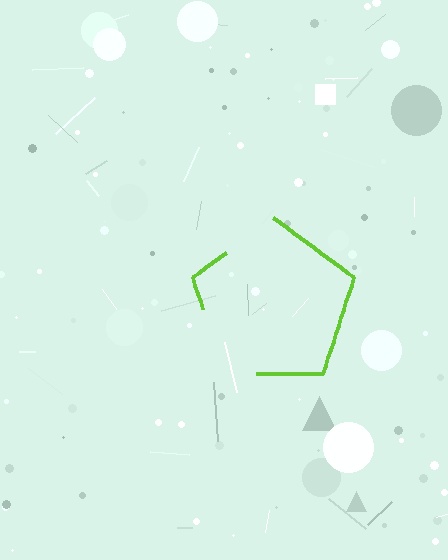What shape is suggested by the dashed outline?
The dashed outline suggests a pentagon.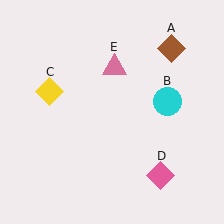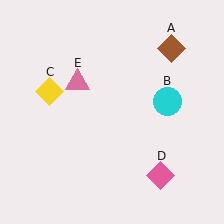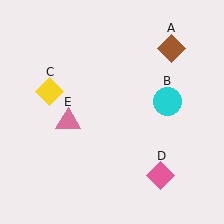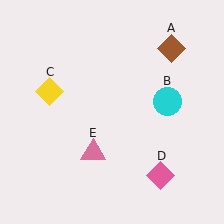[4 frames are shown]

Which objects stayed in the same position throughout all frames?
Brown diamond (object A) and cyan circle (object B) and yellow diamond (object C) and pink diamond (object D) remained stationary.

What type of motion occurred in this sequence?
The pink triangle (object E) rotated counterclockwise around the center of the scene.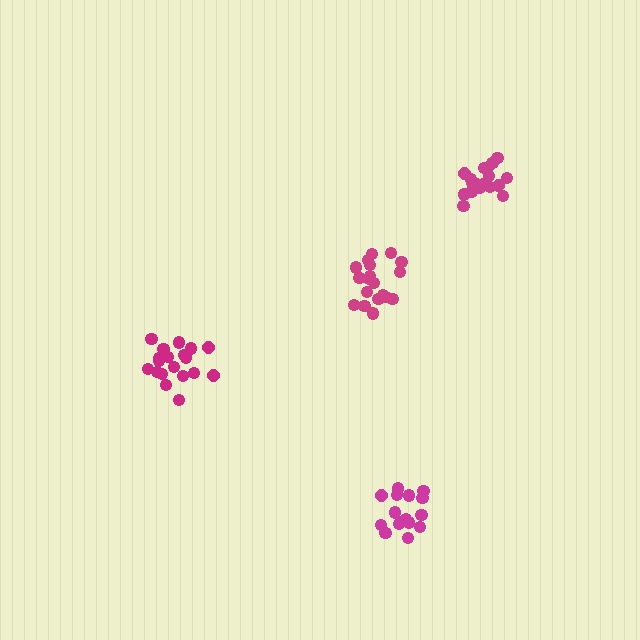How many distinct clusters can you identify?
There are 4 distinct clusters.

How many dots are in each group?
Group 1: 20 dots, Group 2: 19 dots, Group 3: 19 dots, Group 4: 16 dots (74 total).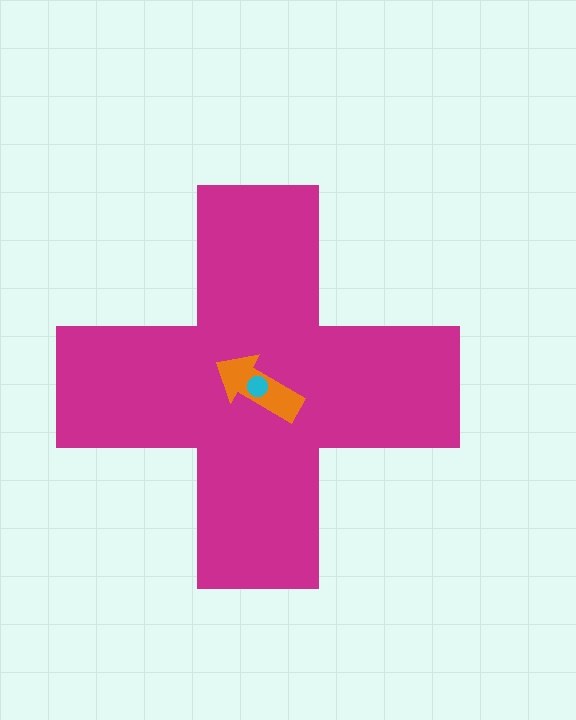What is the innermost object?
The cyan circle.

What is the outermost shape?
The magenta cross.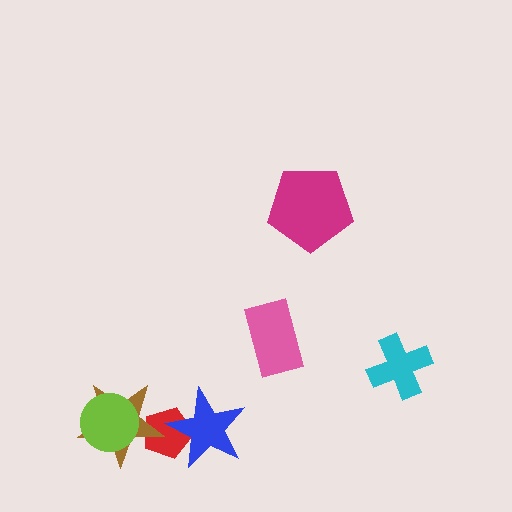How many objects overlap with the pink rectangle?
0 objects overlap with the pink rectangle.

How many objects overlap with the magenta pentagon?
0 objects overlap with the magenta pentagon.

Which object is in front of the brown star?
The lime circle is in front of the brown star.